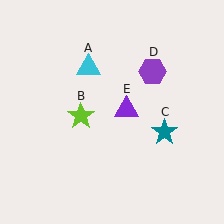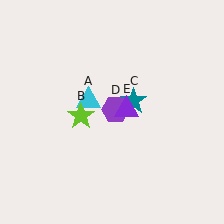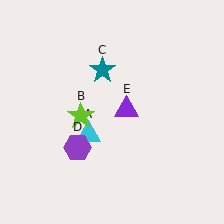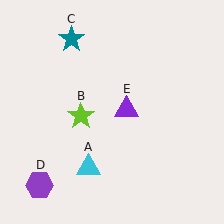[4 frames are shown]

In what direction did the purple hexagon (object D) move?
The purple hexagon (object D) moved down and to the left.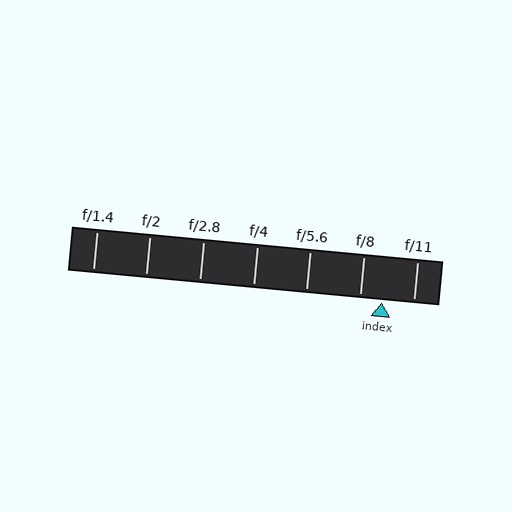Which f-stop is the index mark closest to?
The index mark is closest to f/8.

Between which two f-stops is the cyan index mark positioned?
The index mark is between f/8 and f/11.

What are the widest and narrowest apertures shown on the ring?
The widest aperture shown is f/1.4 and the narrowest is f/11.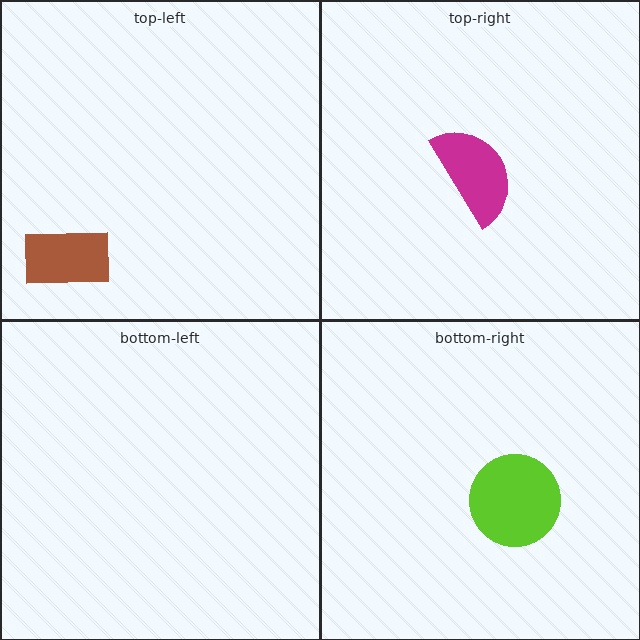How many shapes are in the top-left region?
1.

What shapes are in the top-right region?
The magenta semicircle.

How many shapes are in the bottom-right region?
1.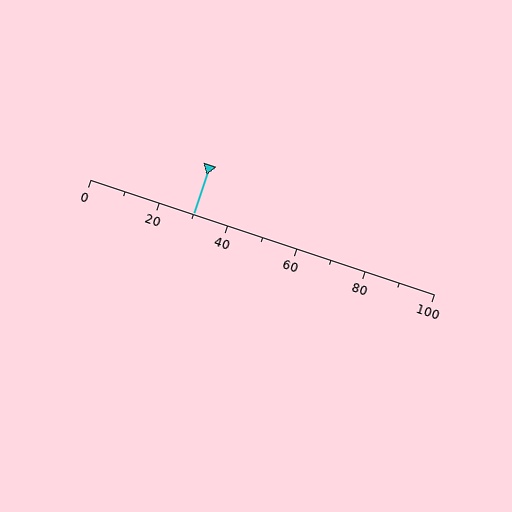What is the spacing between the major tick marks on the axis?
The major ticks are spaced 20 apart.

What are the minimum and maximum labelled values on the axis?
The axis runs from 0 to 100.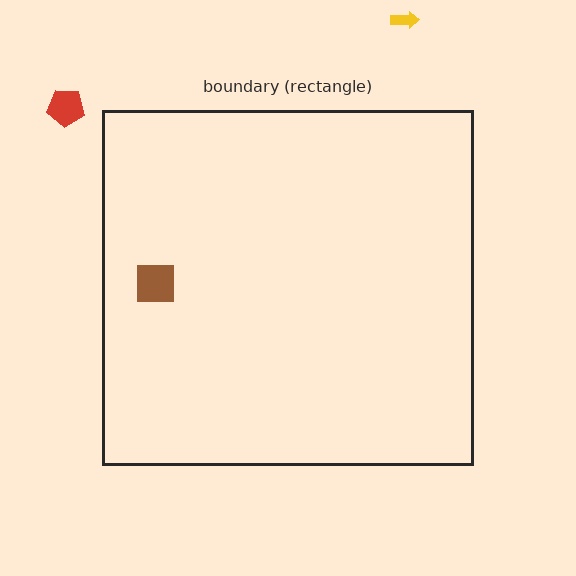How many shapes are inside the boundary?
1 inside, 2 outside.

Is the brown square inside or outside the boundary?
Inside.